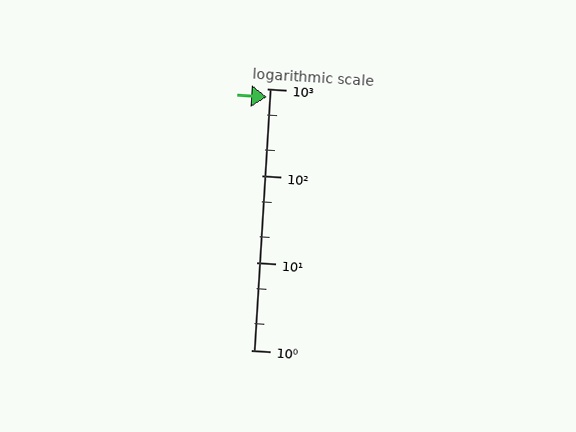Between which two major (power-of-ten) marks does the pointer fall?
The pointer is between 100 and 1000.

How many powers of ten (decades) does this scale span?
The scale spans 3 decades, from 1 to 1000.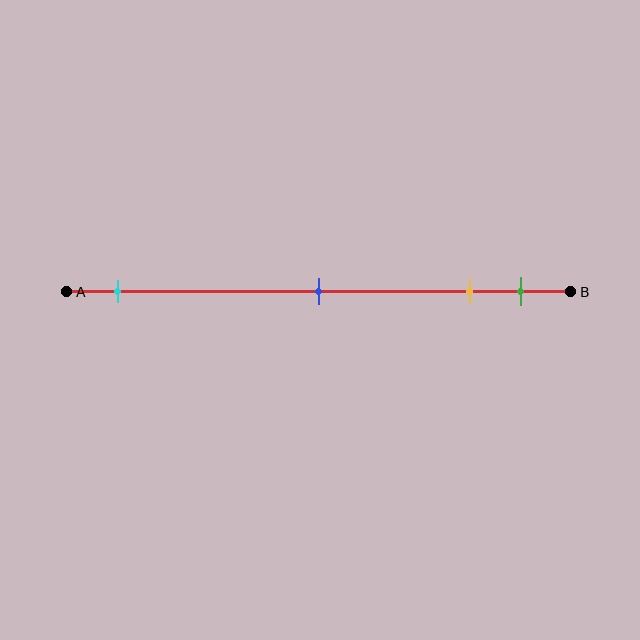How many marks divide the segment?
There are 4 marks dividing the segment.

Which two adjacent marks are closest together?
The yellow and green marks are the closest adjacent pair.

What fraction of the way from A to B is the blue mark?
The blue mark is approximately 50% (0.5) of the way from A to B.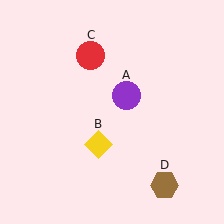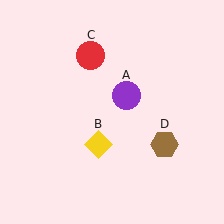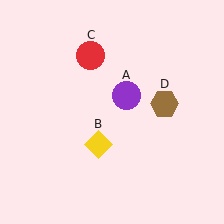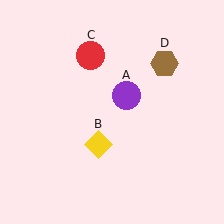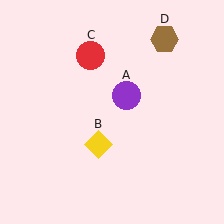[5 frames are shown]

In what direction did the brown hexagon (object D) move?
The brown hexagon (object D) moved up.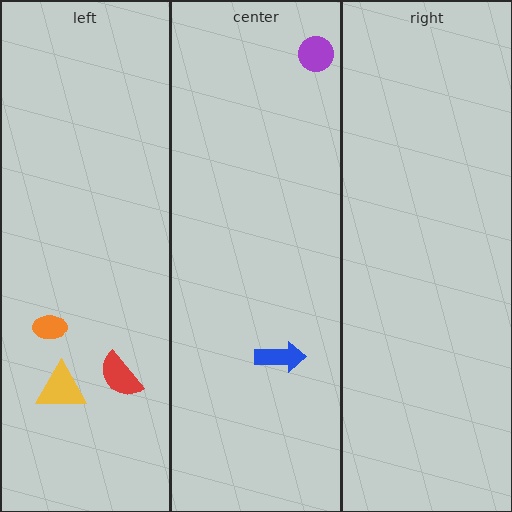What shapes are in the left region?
The orange ellipse, the yellow triangle, the red semicircle.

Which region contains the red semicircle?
The left region.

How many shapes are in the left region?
3.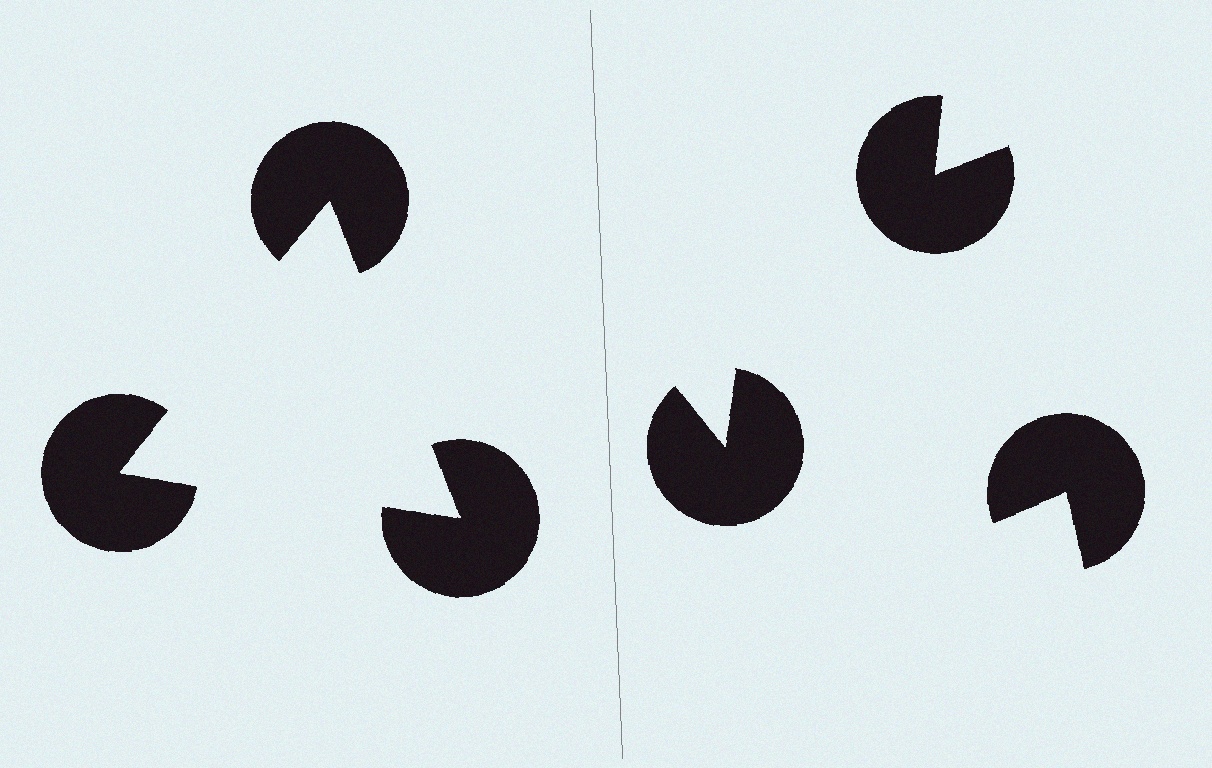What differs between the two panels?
The pac-man discs are positioned identically on both sides; only the wedge orientations differ. On the left they align to a triangle; on the right they are misaligned.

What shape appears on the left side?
An illusory triangle.